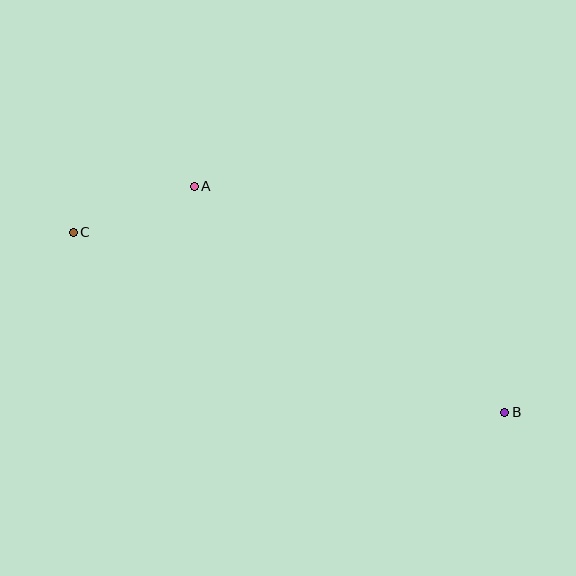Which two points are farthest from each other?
Points B and C are farthest from each other.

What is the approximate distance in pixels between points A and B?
The distance between A and B is approximately 384 pixels.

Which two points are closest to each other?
Points A and C are closest to each other.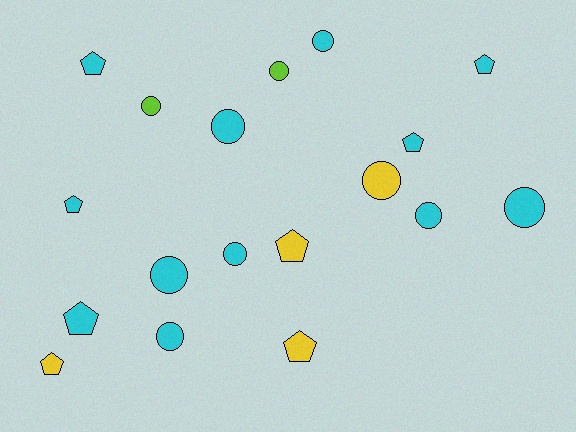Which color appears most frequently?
Cyan, with 12 objects.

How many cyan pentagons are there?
There are 5 cyan pentagons.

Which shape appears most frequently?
Circle, with 10 objects.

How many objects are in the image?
There are 18 objects.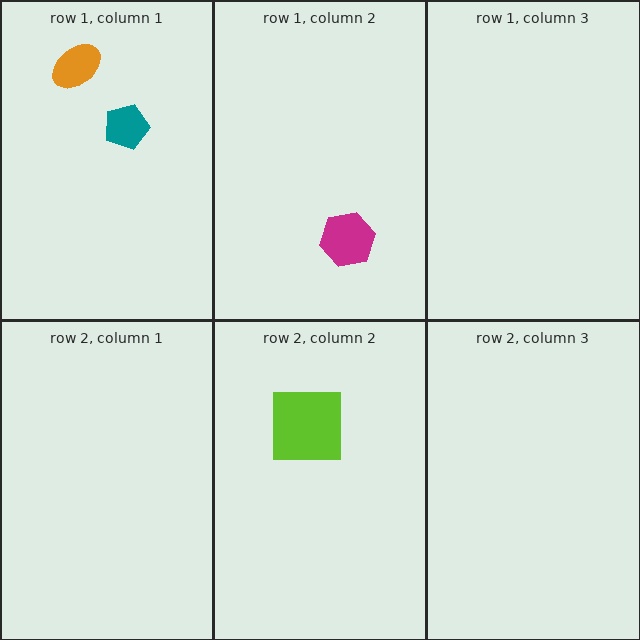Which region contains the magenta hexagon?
The row 1, column 2 region.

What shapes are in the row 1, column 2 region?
The magenta hexagon.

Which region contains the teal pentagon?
The row 1, column 1 region.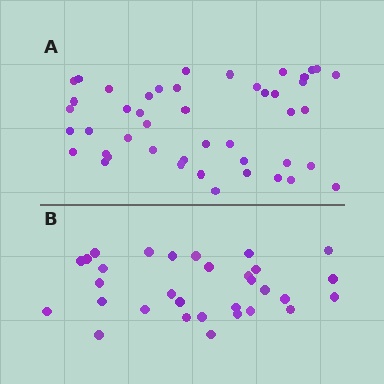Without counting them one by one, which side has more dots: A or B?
Region A (the top region) has more dots.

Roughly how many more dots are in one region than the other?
Region A has approximately 15 more dots than region B.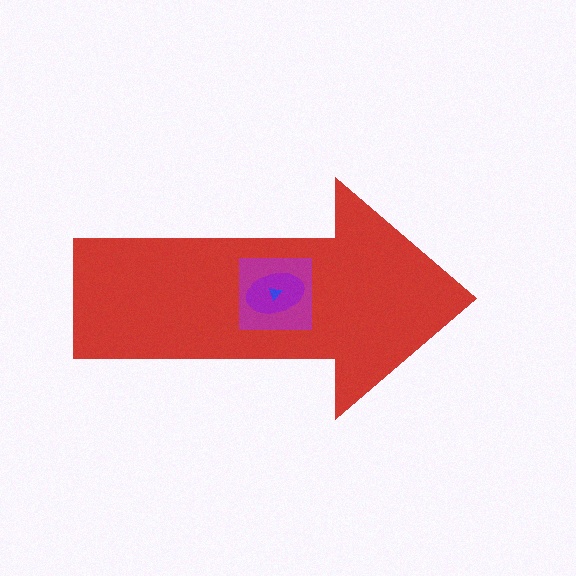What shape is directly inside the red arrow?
The magenta square.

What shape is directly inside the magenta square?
The purple ellipse.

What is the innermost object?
The blue triangle.